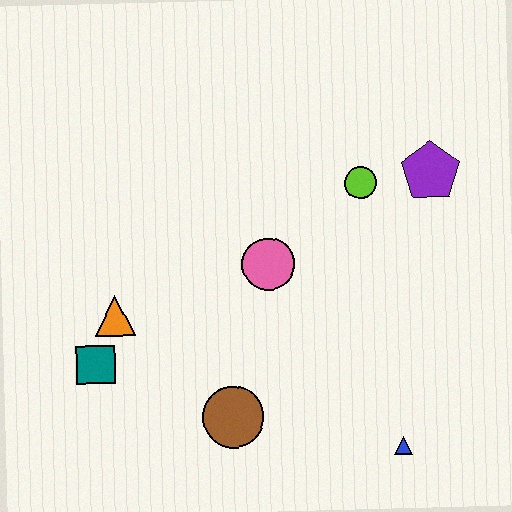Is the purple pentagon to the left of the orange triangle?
No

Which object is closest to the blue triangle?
The brown circle is closest to the blue triangle.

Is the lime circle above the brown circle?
Yes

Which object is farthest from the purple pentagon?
The teal square is farthest from the purple pentagon.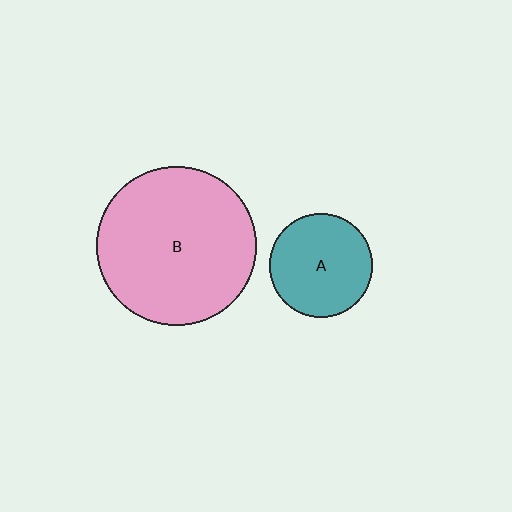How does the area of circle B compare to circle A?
Approximately 2.4 times.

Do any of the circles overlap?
No, none of the circles overlap.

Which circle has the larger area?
Circle B (pink).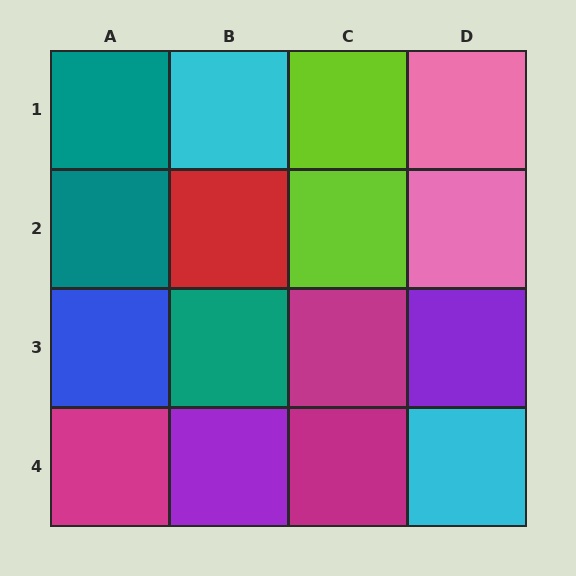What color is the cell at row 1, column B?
Cyan.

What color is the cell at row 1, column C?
Lime.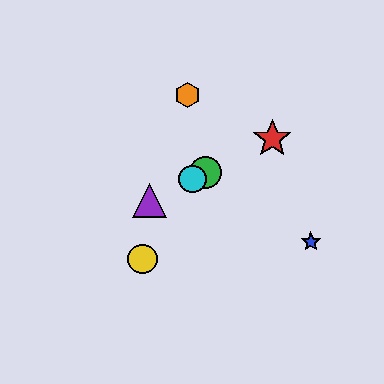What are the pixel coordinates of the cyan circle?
The cyan circle is at (192, 179).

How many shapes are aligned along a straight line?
4 shapes (the red star, the green circle, the purple triangle, the cyan circle) are aligned along a straight line.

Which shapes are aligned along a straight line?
The red star, the green circle, the purple triangle, the cyan circle are aligned along a straight line.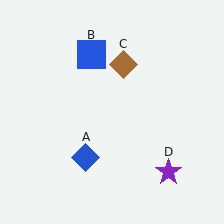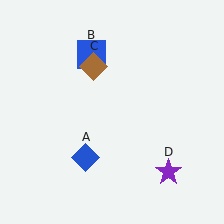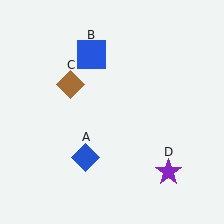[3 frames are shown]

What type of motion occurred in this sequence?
The brown diamond (object C) rotated counterclockwise around the center of the scene.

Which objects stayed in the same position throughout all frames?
Blue diamond (object A) and blue square (object B) and purple star (object D) remained stationary.